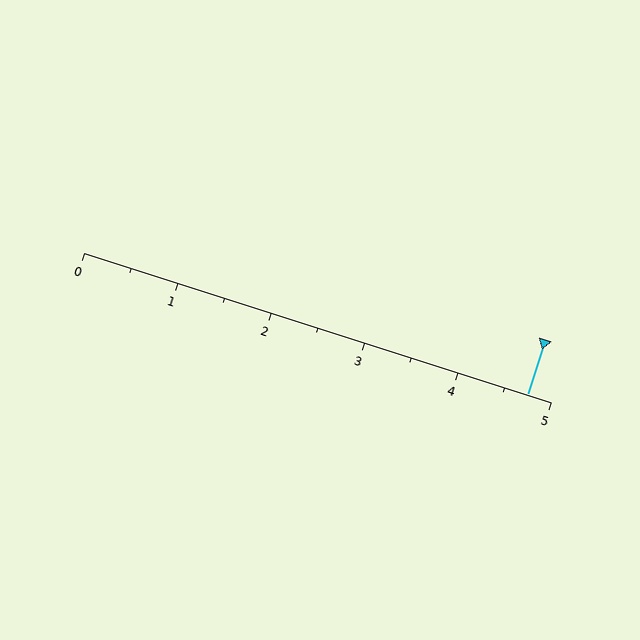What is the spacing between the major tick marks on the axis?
The major ticks are spaced 1 apart.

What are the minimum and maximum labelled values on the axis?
The axis runs from 0 to 5.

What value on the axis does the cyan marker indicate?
The marker indicates approximately 4.8.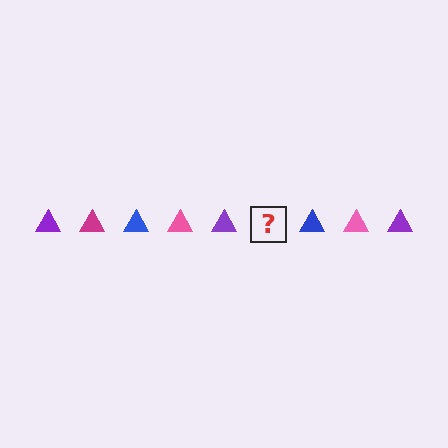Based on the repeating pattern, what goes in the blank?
The blank should be a magenta triangle.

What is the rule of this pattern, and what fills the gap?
The rule is that the pattern cycles through purple, magenta, blue, pink triangles. The gap should be filled with a magenta triangle.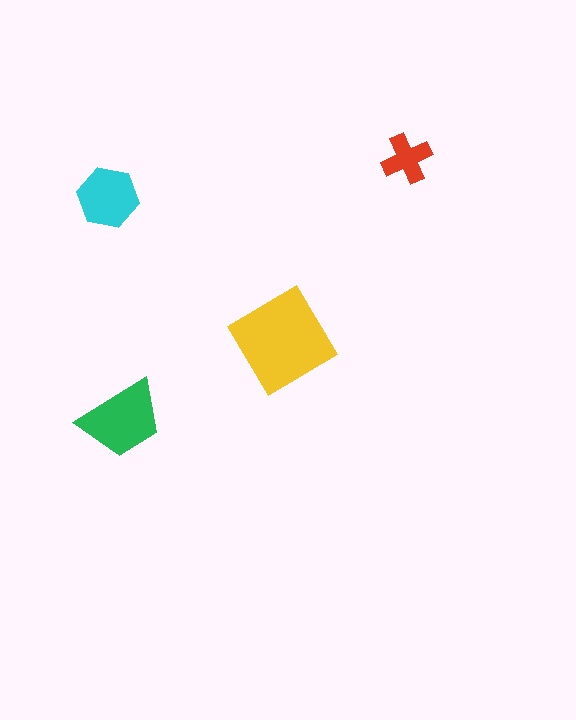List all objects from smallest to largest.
The red cross, the cyan hexagon, the green trapezoid, the yellow diamond.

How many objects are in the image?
There are 4 objects in the image.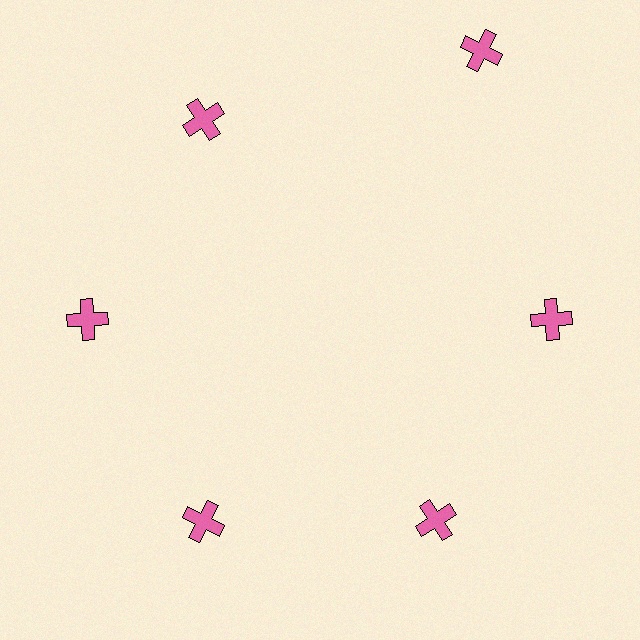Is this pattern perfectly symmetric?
No. The 6 pink crosses are arranged in a ring, but one element near the 1 o'clock position is pushed outward from the center, breaking the 6-fold rotational symmetry.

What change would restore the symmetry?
The symmetry would be restored by moving it inward, back onto the ring so that all 6 crosses sit at equal angles and equal distance from the center.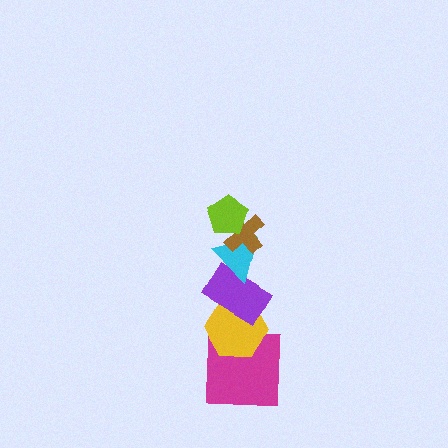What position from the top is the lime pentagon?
The lime pentagon is 1st from the top.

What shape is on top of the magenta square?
The yellow hexagon is on top of the magenta square.